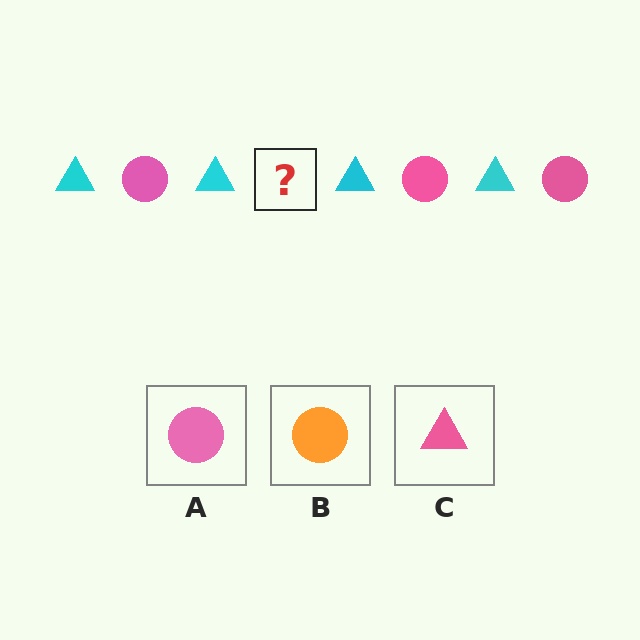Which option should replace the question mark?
Option A.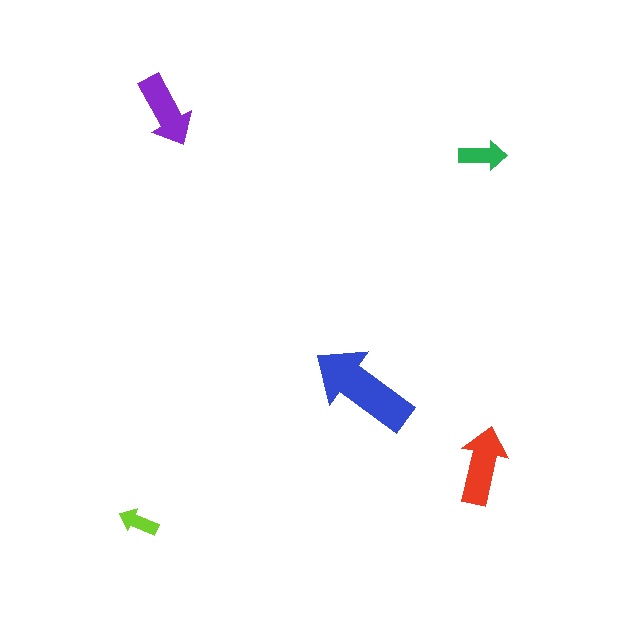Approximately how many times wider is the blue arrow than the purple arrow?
About 1.5 times wider.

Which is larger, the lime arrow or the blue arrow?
The blue one.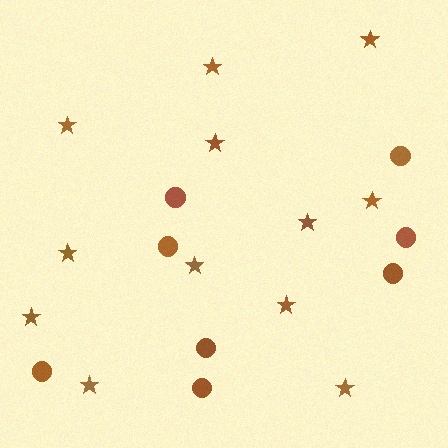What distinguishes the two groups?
There are 2 groups: one group of stars (12) and one group of circles (8).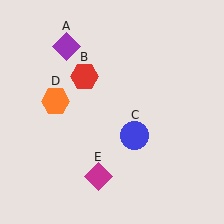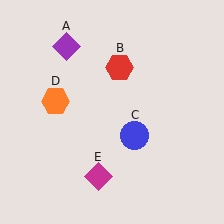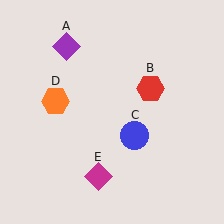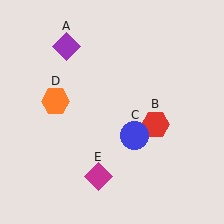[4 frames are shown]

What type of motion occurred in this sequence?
The red hexagon (object B) rotated clockwise around the center of the scene.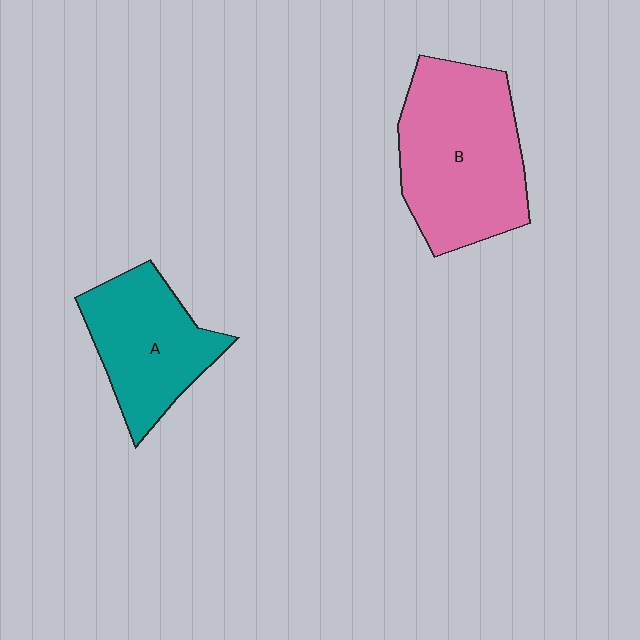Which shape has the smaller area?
Shape A (teal).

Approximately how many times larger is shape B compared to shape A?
Approximately 1.4 times.